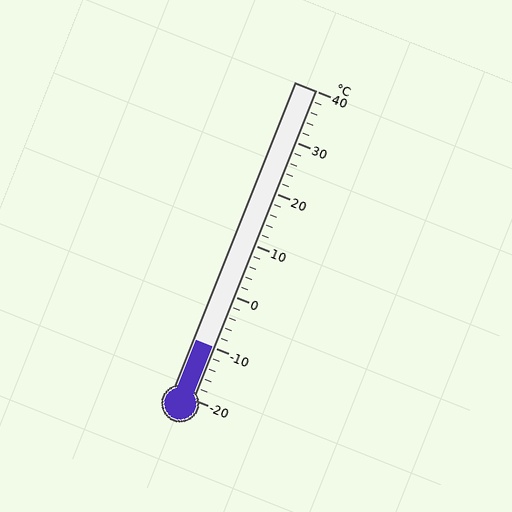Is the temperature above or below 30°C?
The temperature is below 30°C.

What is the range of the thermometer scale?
The thermometer scale ranges from -20°C to 40°C.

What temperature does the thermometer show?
The thermometer shows approximately -10°C.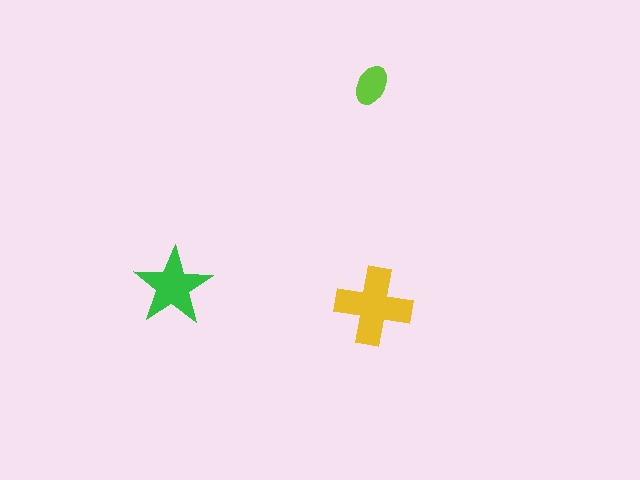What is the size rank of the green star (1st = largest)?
2nd.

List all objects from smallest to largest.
The lime ellipse, the green star, the yellow cross.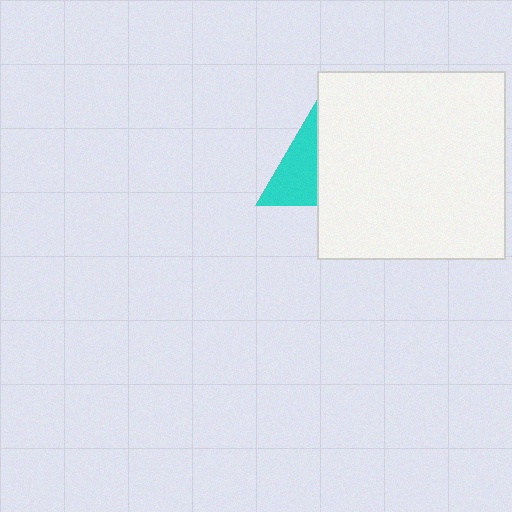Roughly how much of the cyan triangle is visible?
About half of it is visible (roughly 49%).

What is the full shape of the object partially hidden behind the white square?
The partially hidden object is a cyan triangle.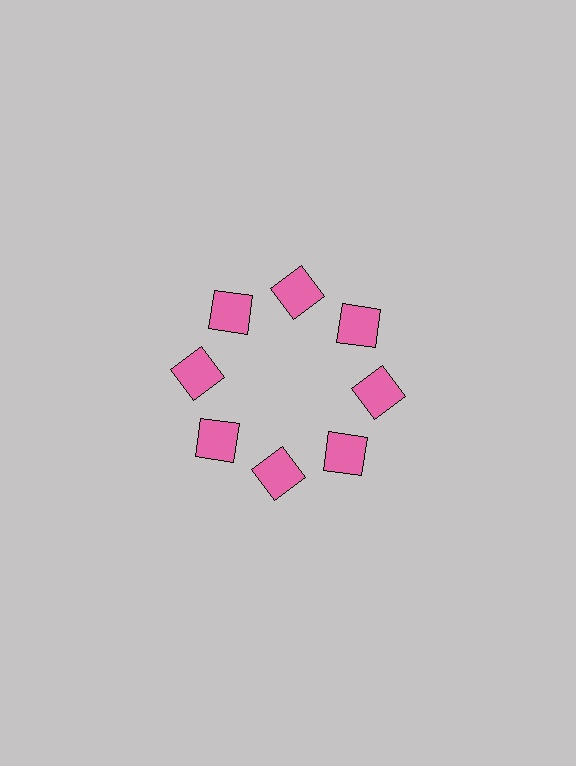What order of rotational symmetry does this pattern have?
This pattern has 8-fold rotational symmetry.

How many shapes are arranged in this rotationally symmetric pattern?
There are 8 shapes, arranged in 8 groups of 1.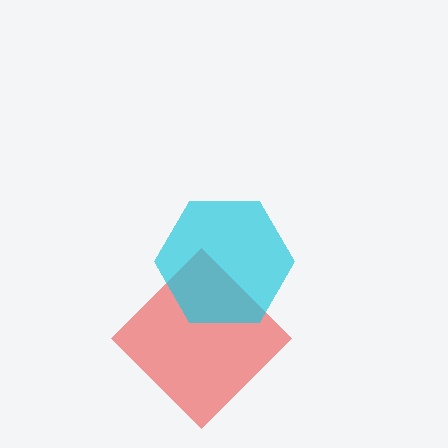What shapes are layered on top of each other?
The layered shapes are: a red diamond, a cyan hexagon.